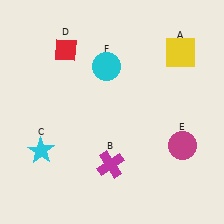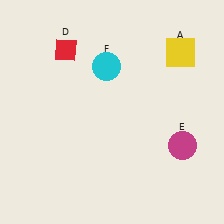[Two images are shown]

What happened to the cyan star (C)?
The cyan star (C) was removed in Image 2. It was in the bottom-left area of Image 1.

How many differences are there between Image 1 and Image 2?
There are 2 differences between the two images.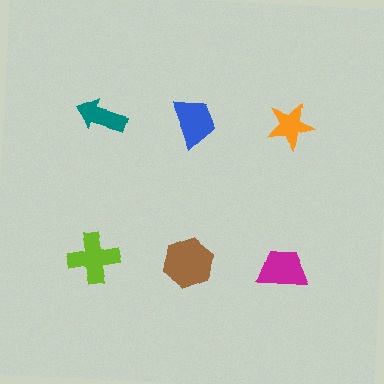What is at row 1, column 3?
An orange star.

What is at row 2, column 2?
A brown hexagon.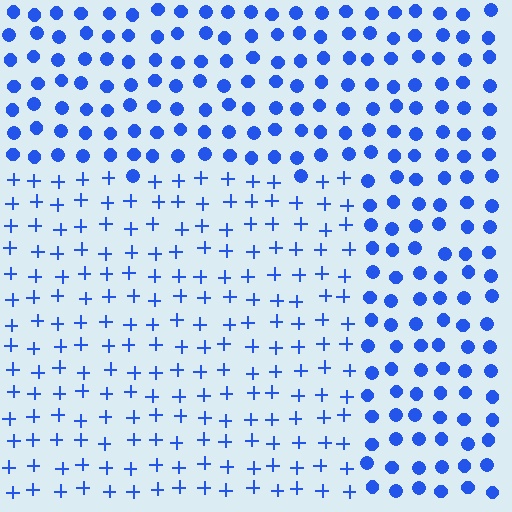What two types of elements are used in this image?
The image uses plus signs inside the rectangle region and circles outside it.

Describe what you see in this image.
The image is filled with small blue elements arranged in a uniform grid. A rectangle-shaped region contains plus signs, while the surrounding area contains circles. The boundary is defined purely by the change in element shape.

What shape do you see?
I see a rectangle.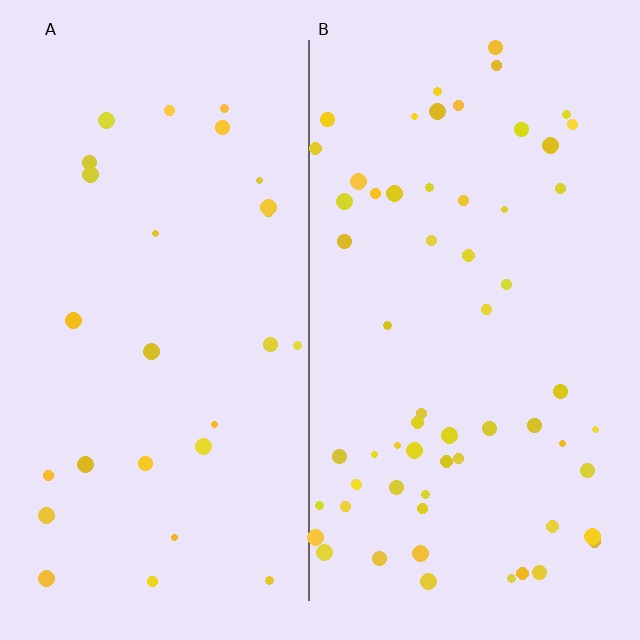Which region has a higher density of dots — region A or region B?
B (the right).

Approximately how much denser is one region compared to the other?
Approximately 2.2× — region B over region A.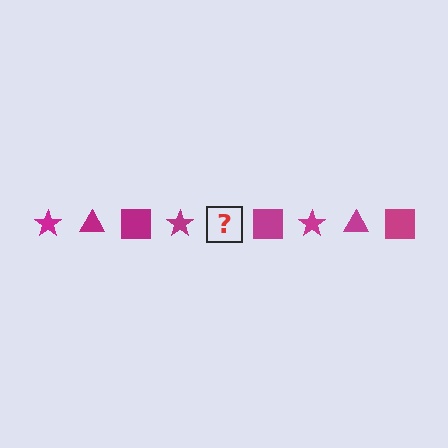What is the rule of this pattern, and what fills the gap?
The rule is that the pattern cycles through star, triangle, square shapes in magenta. The gap should be filled with a magenta triangle.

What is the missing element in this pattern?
The missing element is a magenta triangle.